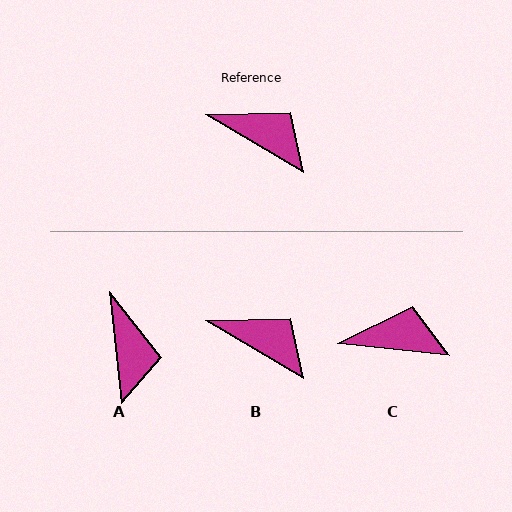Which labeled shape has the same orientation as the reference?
B.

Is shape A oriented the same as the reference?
No, it is off by about 54 degrees.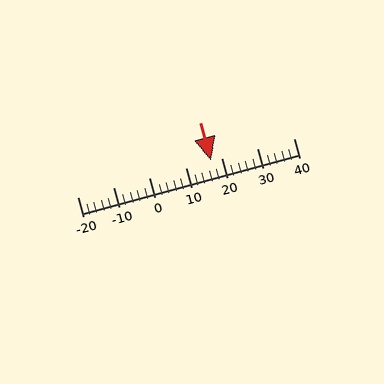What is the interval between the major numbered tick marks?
The major tick marks are spaced 10 units apart.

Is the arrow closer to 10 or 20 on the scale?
The arrow is closer to 20.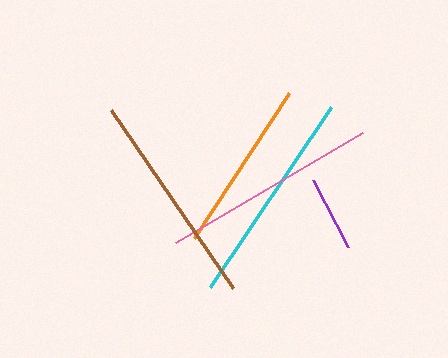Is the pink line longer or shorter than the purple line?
The pink line is longer than the purple line.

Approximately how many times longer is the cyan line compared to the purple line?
The cyan line is approximately 2.9 times the length of the purple line.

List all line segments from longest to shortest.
From longest to shortest: cyan, pink, brown, orange, purple.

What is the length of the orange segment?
The orange segment is approximately 173 pixels long.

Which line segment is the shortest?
The purple line is the shortest at approximately 75 pixels.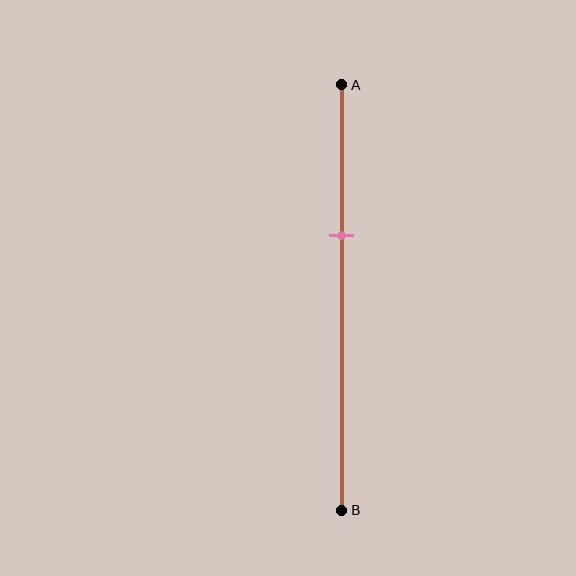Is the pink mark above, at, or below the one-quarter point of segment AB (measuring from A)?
The pink mark is below the one-quarter point of segment AB.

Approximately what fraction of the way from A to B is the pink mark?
The pink mark is approximately 35% of the way from A to B.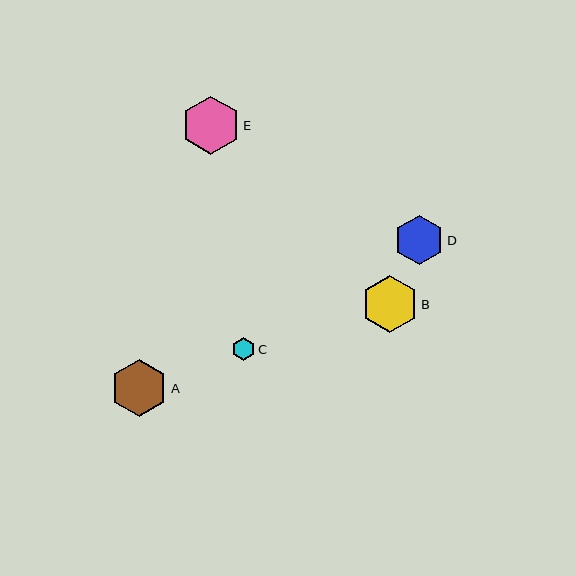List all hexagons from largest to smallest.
From largest to smallest: E, A, B, D, C.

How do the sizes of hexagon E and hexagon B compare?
Hexagon E and hexagon B are approximately the same size.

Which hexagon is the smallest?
Hexagon C is the smallest with a size of approximately 23 pixels.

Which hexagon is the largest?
Hexagon E is the largest with a size of approximately 58 pixels.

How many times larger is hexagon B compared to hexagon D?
Hexagon B is approximately 1.2 times the size of hexagon D.